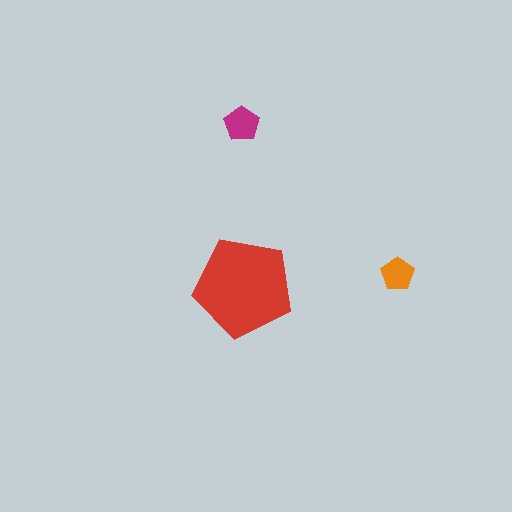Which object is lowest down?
The red pentagon is bottommost.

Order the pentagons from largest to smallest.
the red one, the magenta one, the orange one.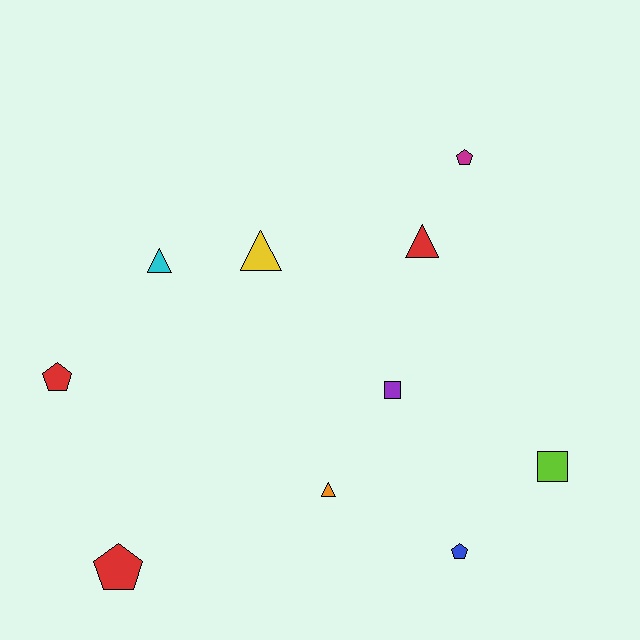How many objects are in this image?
There are 10 objects.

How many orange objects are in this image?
There is 1 orange object.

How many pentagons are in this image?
There are 4 pentagons.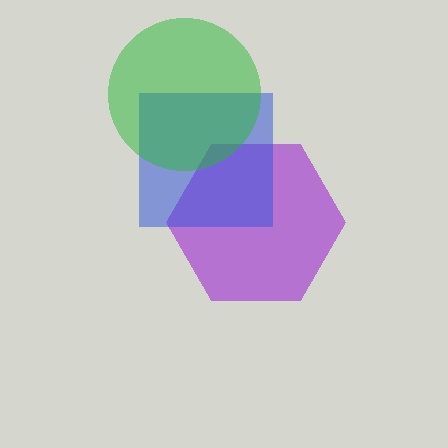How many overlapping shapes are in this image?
There are 3 overlapping shapes in the image.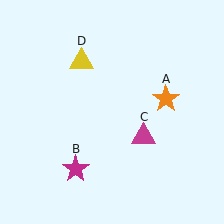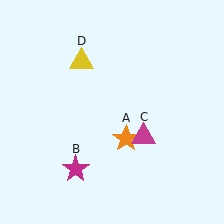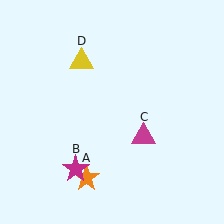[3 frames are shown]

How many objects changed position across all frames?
1 object changed position: orange star (object A).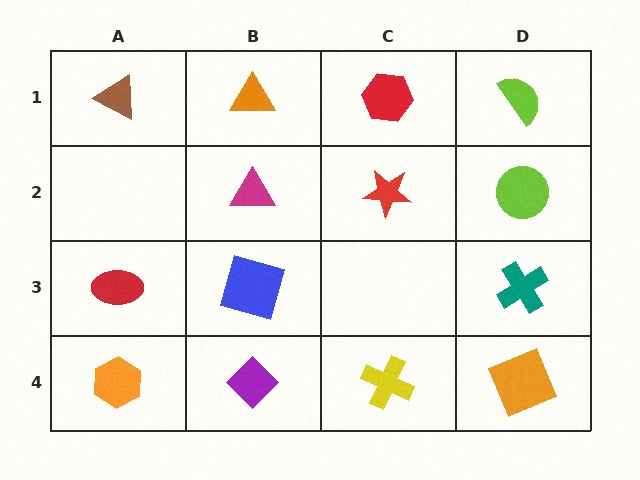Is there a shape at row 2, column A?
No, that cell is empty.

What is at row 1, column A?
A brown triangle.